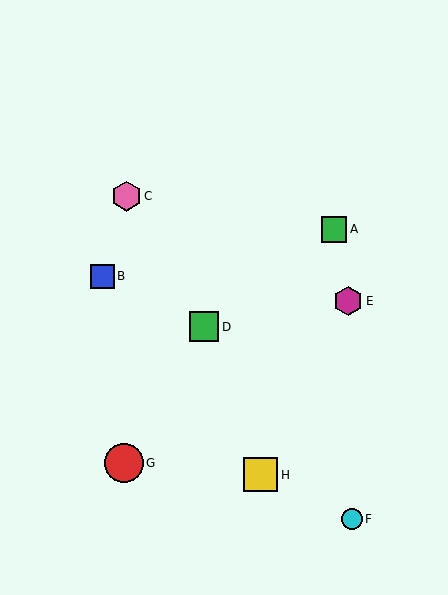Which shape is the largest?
The red circle (labeled G) is the largest.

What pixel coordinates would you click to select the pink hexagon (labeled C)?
Click at (126, 196) to select the pink hexagon C.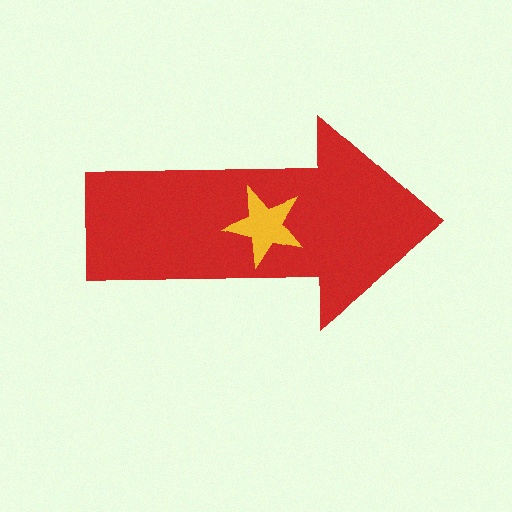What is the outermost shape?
The red arrow.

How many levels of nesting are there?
2.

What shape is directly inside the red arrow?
The yellow star.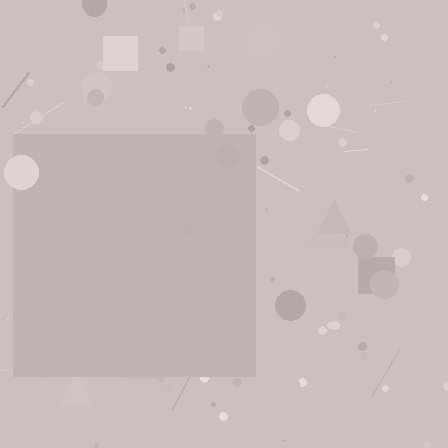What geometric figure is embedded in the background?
A square is embedded in the background.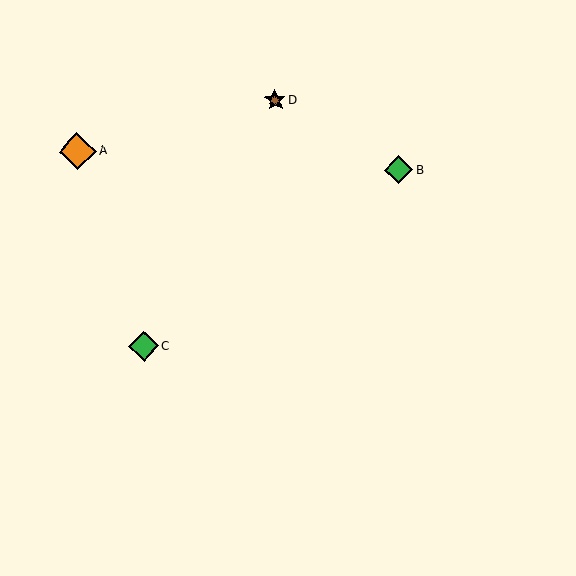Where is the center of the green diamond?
The center of the green diamond is at (399, 170).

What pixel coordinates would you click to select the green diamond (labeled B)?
Click at (399, 170) to select the green diamond B.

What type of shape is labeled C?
Shape C is a green diamond.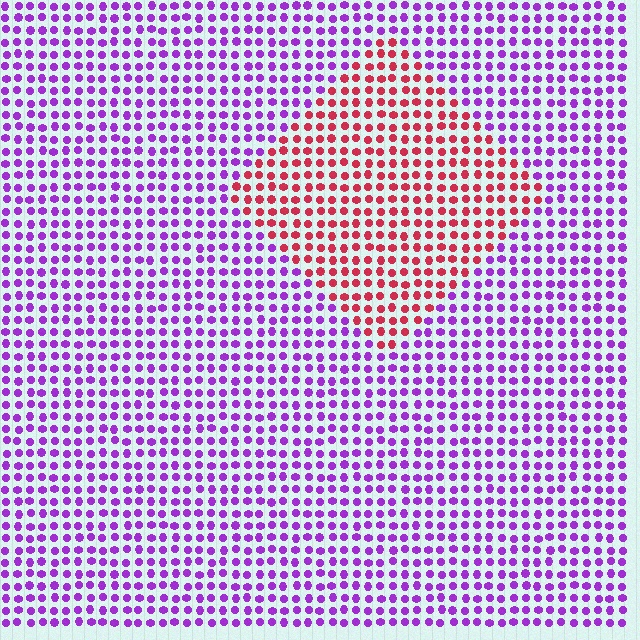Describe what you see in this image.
The image is filled with small purple elements in a uniform arrangement. A diamond-shaped region is visible where the elements are tinted to a slightly different hue, forming a subtle color boundary.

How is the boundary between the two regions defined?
The boundary is defined purely by a slight shift in hue (about 65 degrees). Spacing, size, and orientation are identical on both sides.